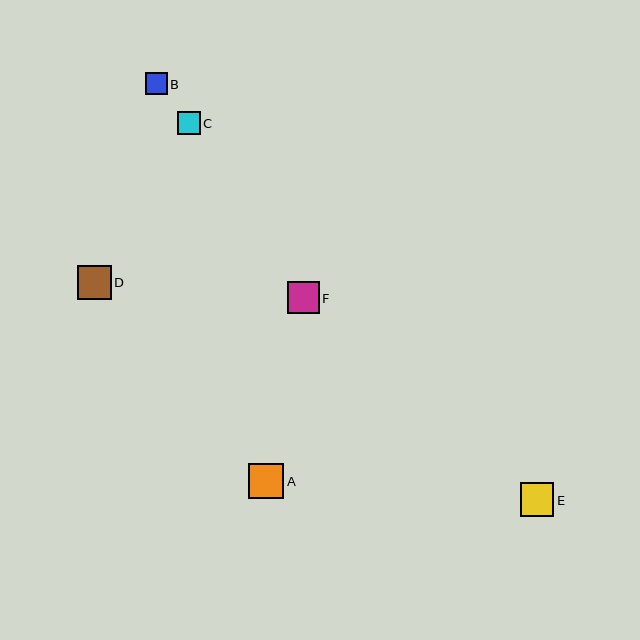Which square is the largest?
Square A is the largest with a size of approximately 35 pixels.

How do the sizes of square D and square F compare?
Square D and square F are approximately the same size.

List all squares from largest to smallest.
From largest to smallest: A, D, E, F, C, B.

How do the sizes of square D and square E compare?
Square D and square E are approximately the same size.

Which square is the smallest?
Square B is the smallest with a size of approximately 21 pixels.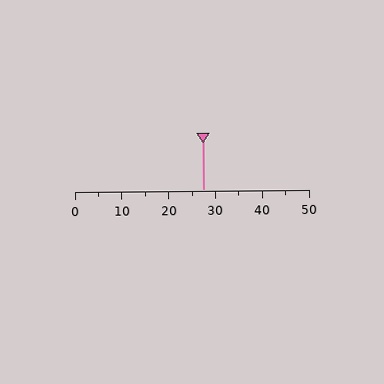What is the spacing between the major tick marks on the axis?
The major ticks are spaced 10 apart.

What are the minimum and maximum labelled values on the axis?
The axis runs from 0 to 50.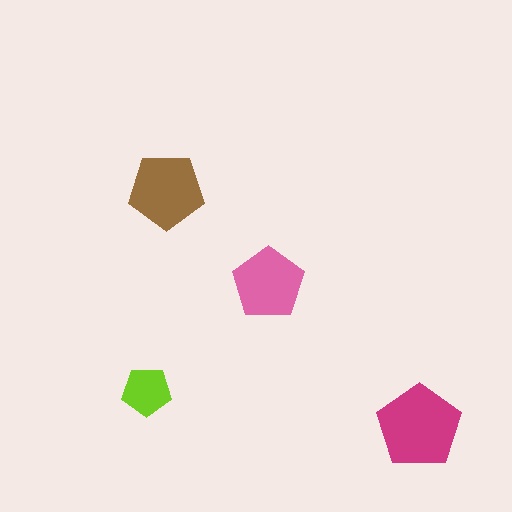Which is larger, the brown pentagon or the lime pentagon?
The brown one.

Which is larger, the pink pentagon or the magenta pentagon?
The magenta one.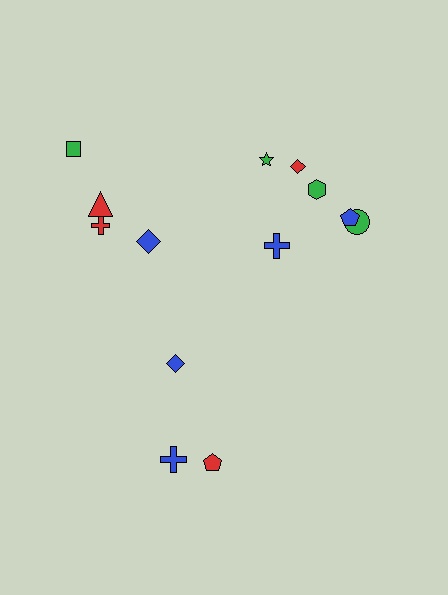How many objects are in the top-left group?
There are 4 objects.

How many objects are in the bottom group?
There are 3 objects.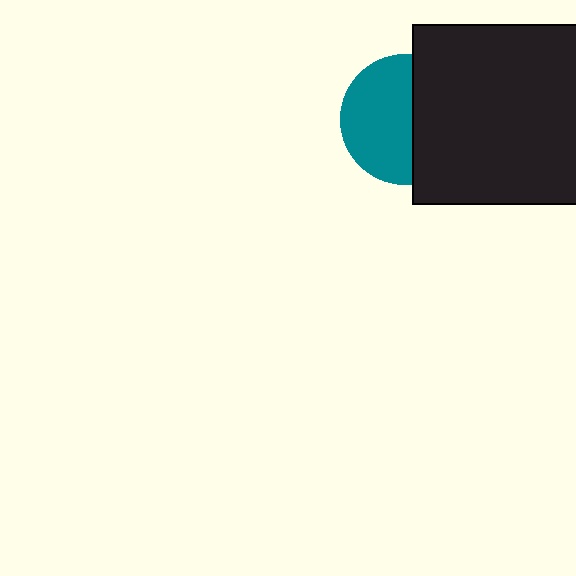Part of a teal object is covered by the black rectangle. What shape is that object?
It is a circle.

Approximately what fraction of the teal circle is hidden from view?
Roughly 44% of the teal circle is hidden behind the black rectangle.